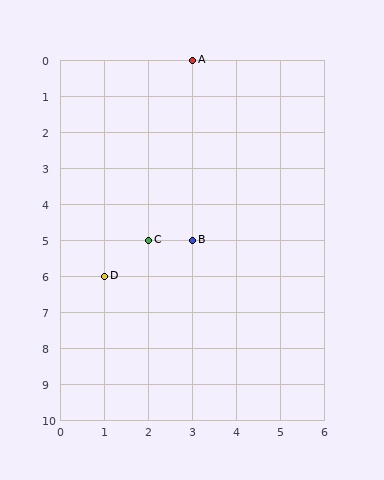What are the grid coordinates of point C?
Point C is at grid coordinates (2, 5).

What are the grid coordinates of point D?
Point D is at grid coordinates (1, 6).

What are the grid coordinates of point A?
Point A is at grid coordinates (3, 0).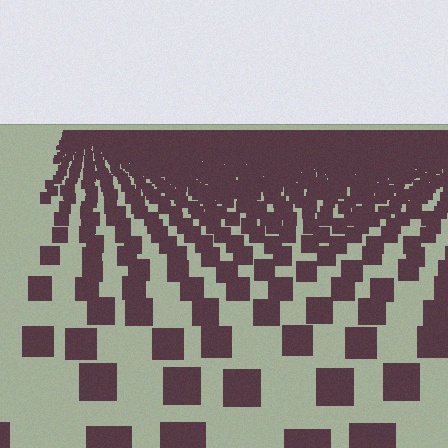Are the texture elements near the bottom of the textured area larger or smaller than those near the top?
Larger. Near the bottom, elements are closer to the viewer and appear at a bigger on-screen size.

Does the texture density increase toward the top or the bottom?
Density increases toward the top.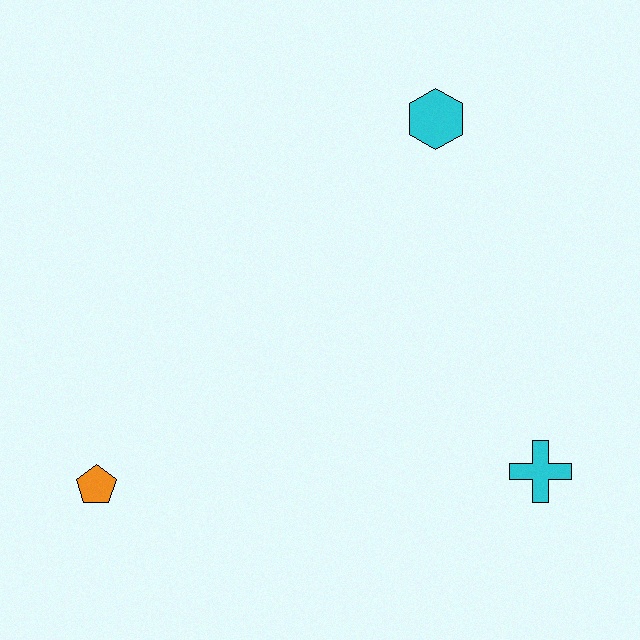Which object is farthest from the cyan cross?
The orange pentagon is farthest from the cyan cross.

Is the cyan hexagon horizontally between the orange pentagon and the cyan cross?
Yes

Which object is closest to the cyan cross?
The cyan hexagon is closest to the cyan cross.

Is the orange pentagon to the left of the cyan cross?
Yes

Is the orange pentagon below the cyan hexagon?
Yes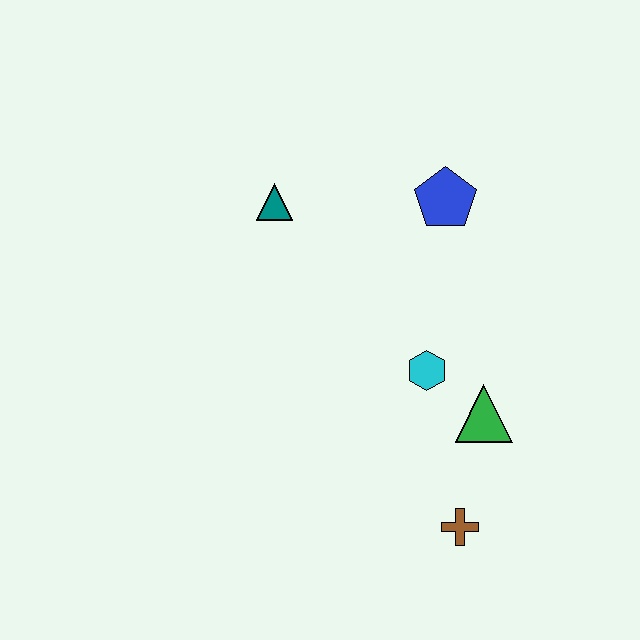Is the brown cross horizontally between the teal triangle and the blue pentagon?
No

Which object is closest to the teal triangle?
The blue pentagon is closest to the teal triangle.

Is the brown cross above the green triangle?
No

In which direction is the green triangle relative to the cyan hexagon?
The green triangle is to the right of the cyan hexagon.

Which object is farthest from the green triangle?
The teal triangle is farthest from the green triangle.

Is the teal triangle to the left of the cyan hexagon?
Yes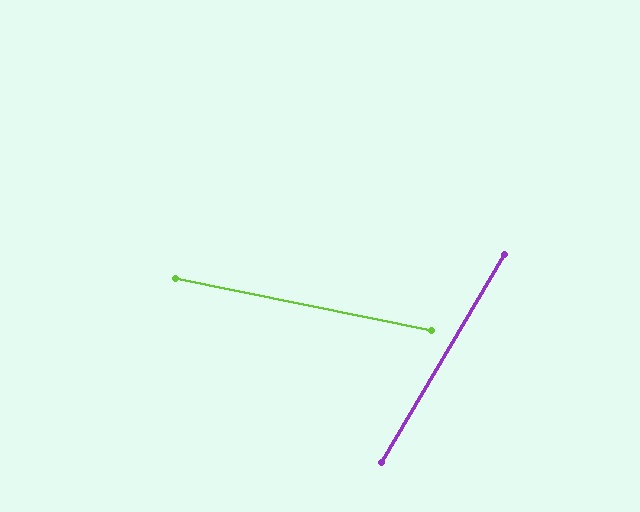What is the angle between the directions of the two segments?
Approximately 71 degrees.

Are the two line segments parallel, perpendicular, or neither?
Neither parallel nor perpendicular — they differ by about 71°.